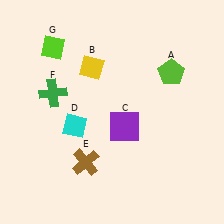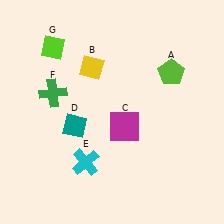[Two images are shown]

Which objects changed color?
C changed from purple to magenta. D changed from cyan to teal. E changed from brown to cyan.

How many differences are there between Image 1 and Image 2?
There are 3 differences between the two images.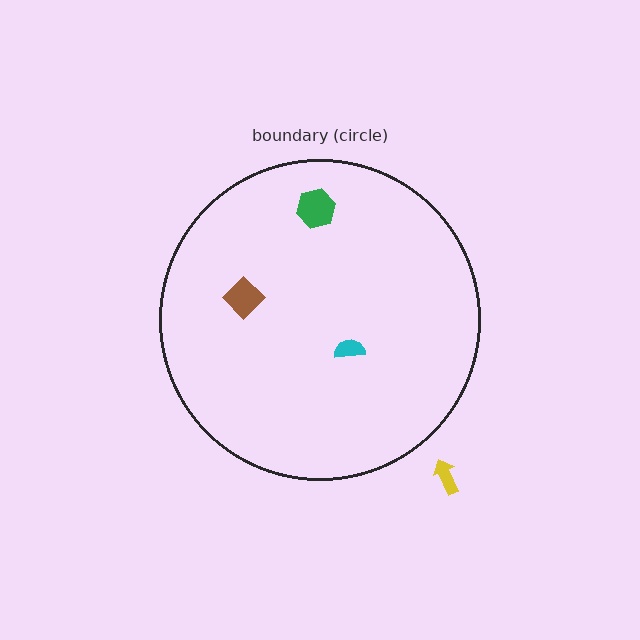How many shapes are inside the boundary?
3 inside, 1 outside.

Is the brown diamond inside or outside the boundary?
Inside.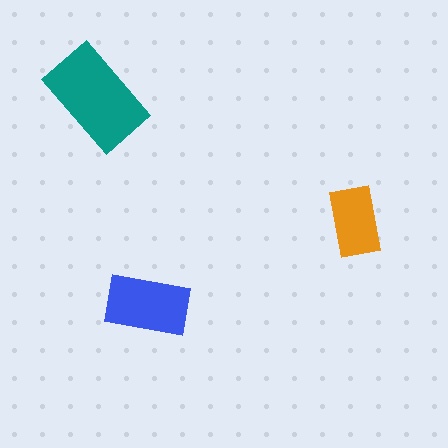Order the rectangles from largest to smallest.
the teal one, the blue one, the orange one.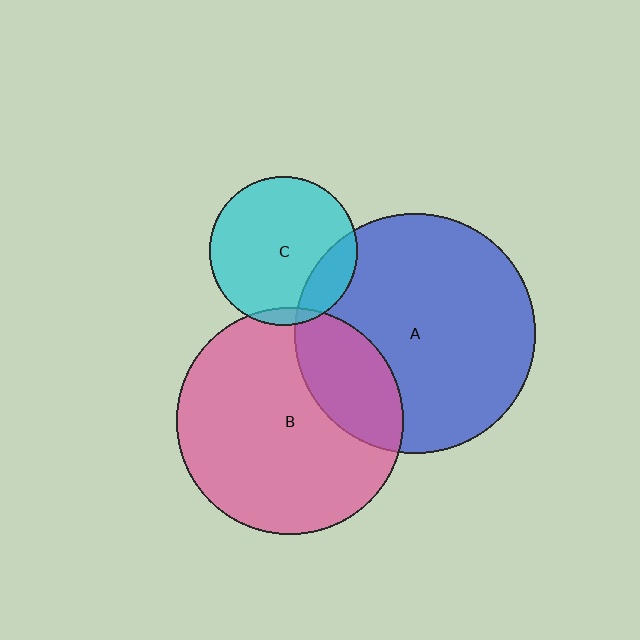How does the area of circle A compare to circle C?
Approximately 2.6 times.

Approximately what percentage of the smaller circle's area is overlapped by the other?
Approximately 20%.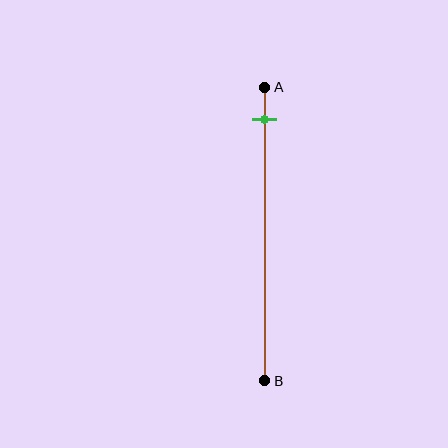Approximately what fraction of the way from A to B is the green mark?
The green mark is approximately 10% of the way from A to B.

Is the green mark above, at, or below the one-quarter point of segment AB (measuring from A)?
The green mark is above the one-quarter point of segment AB.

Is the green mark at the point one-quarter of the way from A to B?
No, the mark is at about 10% from A, not at the 25% one-quarter point.